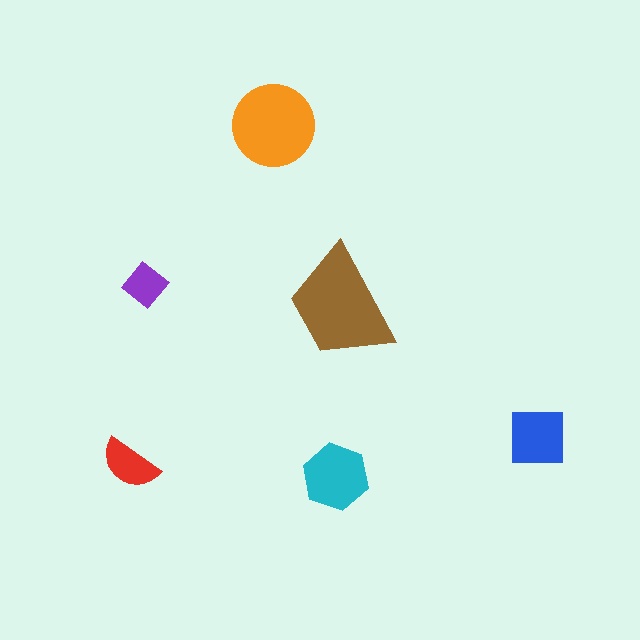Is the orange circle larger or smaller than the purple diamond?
Larger.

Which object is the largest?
The brown trapezoid.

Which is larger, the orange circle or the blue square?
The orange circle.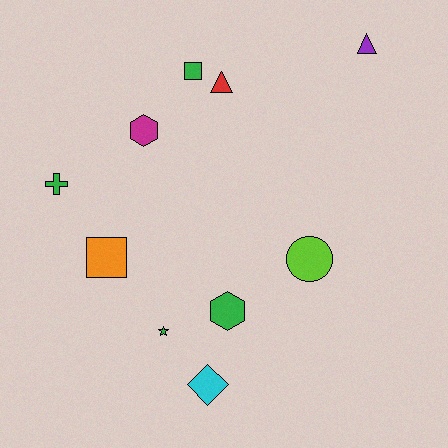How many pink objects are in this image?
There are no pink objects.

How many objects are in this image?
There are 10 objects.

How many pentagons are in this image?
There are no pentagons.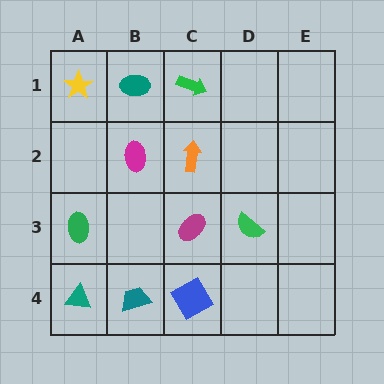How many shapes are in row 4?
3 shapes.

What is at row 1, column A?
A yellow star.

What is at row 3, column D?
A green semicircle.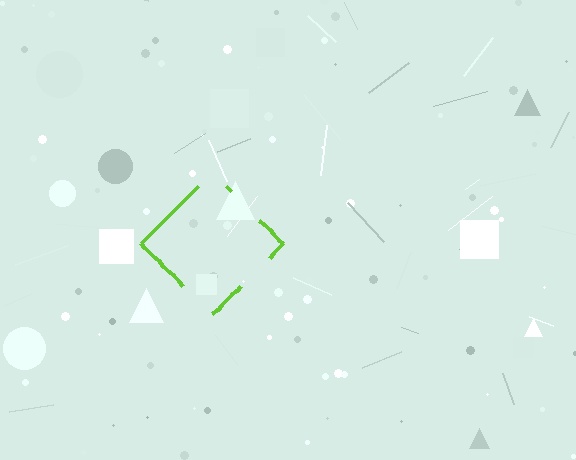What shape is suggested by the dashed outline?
The dashed outline suggests a diamond.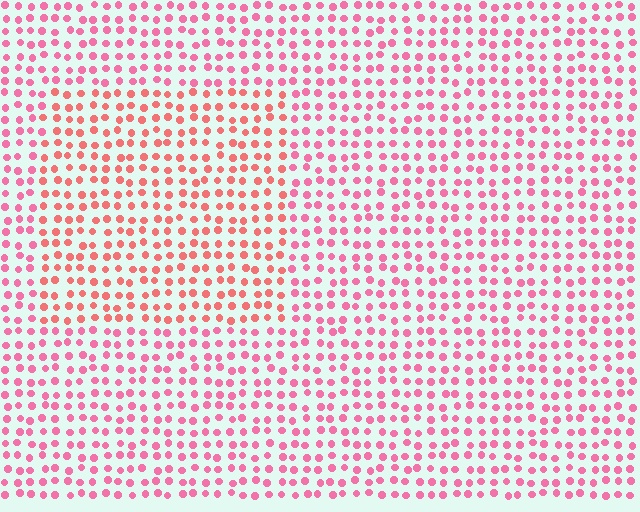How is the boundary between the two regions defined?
The boundary is defined purely by a slight shift in hue (about 25 degrees). Spacing, size, and orientation are identical on both sides.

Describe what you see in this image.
The image is filled with small pink elements in a uniform arrangement. A rectangle-shaped region is visible where the elements are tinted to a slightly different hue, forming a subtle color boundary.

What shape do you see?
I see a rectangle.